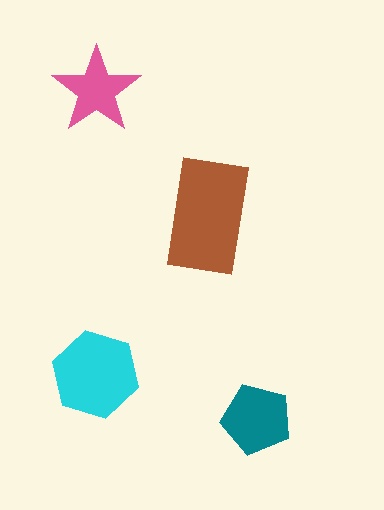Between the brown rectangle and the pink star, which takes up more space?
The brown rectangle.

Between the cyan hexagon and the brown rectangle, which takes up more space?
The brown rectangle.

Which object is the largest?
The brown rectangle.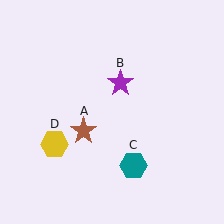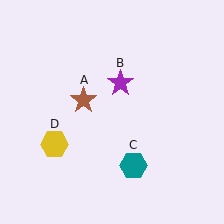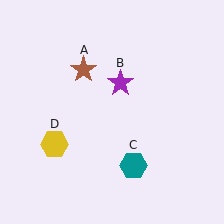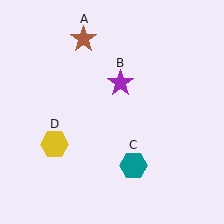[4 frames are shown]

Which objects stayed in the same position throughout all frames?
Purple star (object B) and teal hexagon (object C) and yellow hexagon (object D) remained stationary.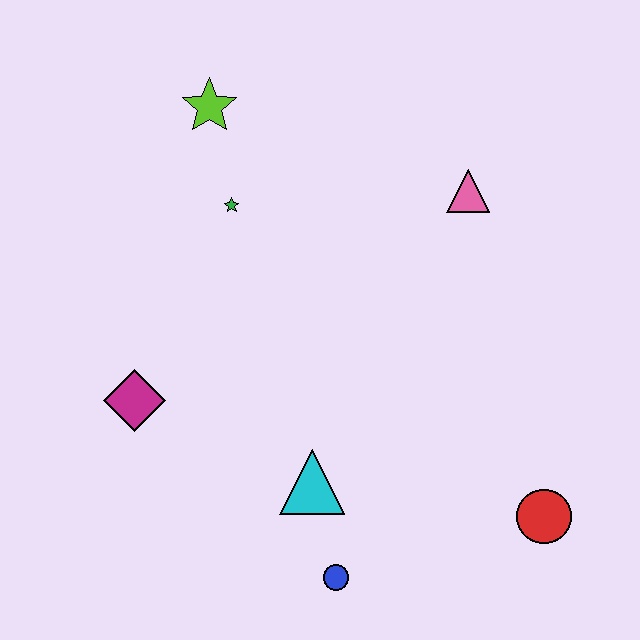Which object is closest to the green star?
The lime star is closest to the green star.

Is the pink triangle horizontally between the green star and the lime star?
No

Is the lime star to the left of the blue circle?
Yes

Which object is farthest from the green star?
The red circle is farthest from the green star.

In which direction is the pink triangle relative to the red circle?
The pink triangle is above the red circle.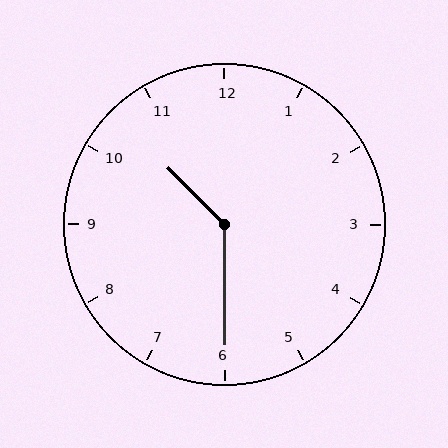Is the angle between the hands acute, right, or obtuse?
It is obtuse.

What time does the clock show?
10:30.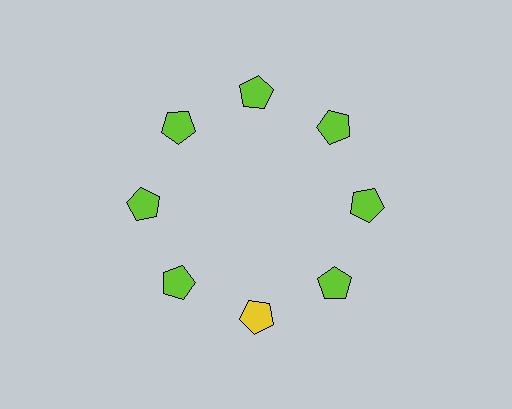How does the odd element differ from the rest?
It has a different color: yellow instead of lime.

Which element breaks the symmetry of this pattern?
The yellow pentagon at roughly the 6 o'clock position breaks the symmetry. All other shapes are lime pentagons.